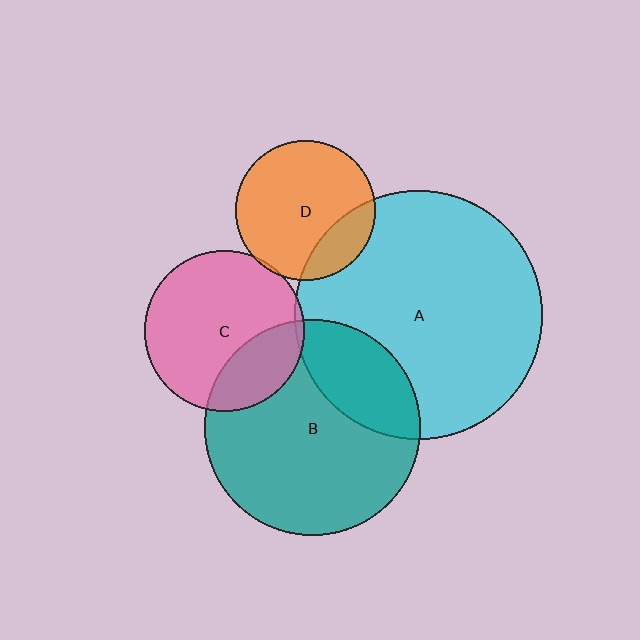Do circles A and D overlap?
Yes.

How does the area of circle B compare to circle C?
Approximately 1.8 times.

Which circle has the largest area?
Circle A (cyan).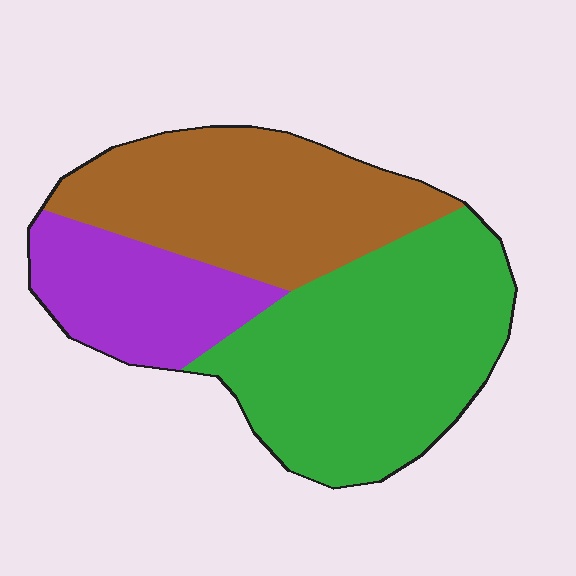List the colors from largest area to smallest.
From largest to smallest: green, brown, purple.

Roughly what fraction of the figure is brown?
Brown covers around 35% of the figure.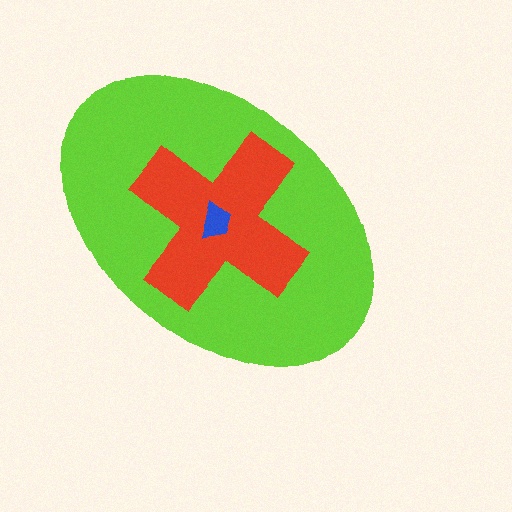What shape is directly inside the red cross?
The blue trapezoid.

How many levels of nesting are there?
3.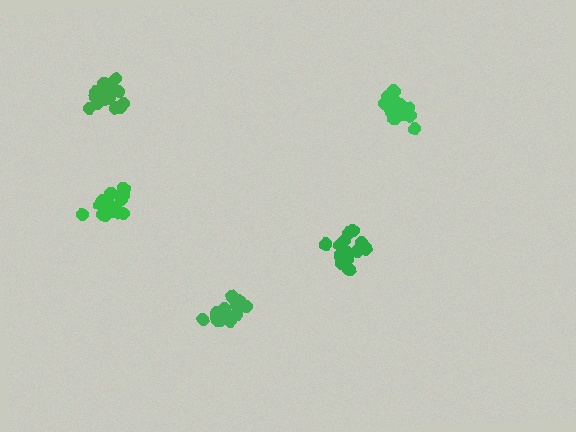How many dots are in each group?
Group 1: 16 dots, Group 2: 17 dots, Group 3: 17 dots, Group 4: 17 dots, Group 5: 17 dots (84 total).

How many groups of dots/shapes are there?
There are 5 groups.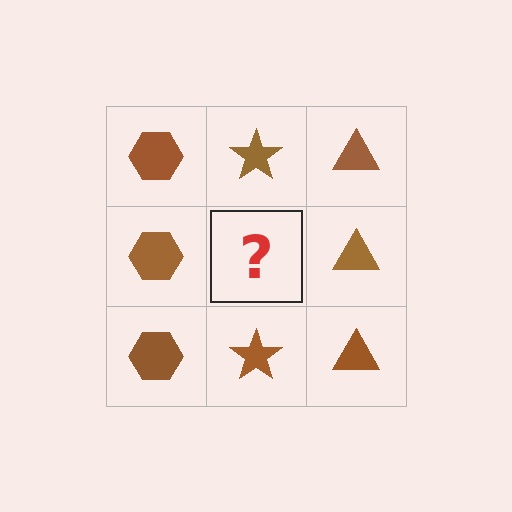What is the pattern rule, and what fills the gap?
The rule is that each column has a consistent shape. The gap should be filled with a brown star.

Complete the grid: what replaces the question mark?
The question mark should be replaced with a brown star.